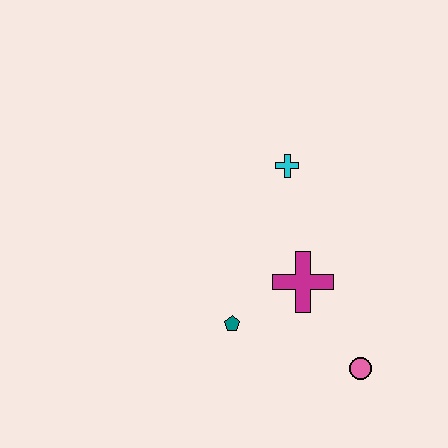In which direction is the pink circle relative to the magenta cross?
The pink circle is below the magenta cross.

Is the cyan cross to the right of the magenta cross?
No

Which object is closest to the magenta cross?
The teal pentagon is closest to the magenta cross.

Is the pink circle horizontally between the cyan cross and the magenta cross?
No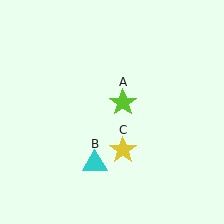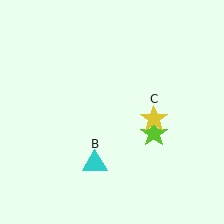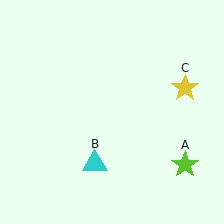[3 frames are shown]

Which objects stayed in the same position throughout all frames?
Cyan triangle (object B) remained stationary.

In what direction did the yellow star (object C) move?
The yellow star (object C) moved up and to the right.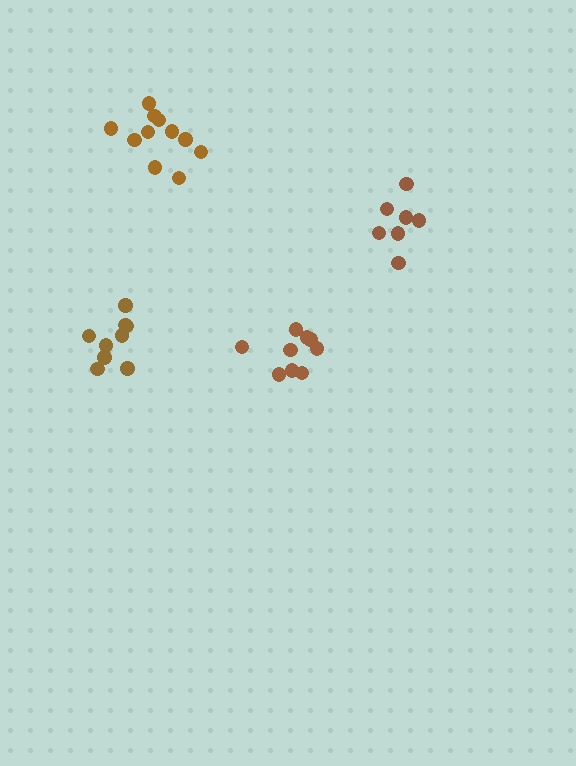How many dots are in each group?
Group 1: 9 dots, Group 2: 9 dots, Group 3: 11 dots, Group 4: 7 dots (36 total).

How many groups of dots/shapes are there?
There are 4 groups.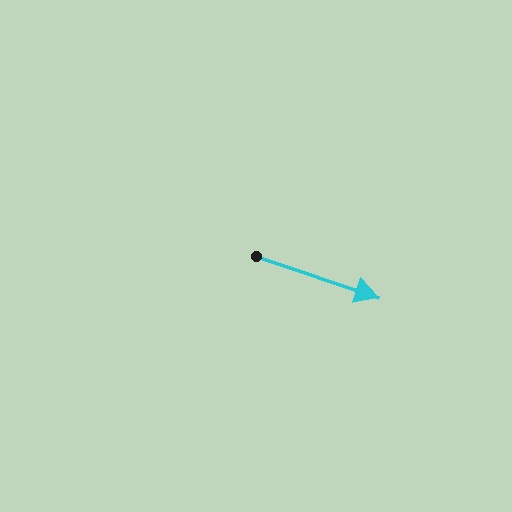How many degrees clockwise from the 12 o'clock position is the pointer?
Approximately 109 degrees.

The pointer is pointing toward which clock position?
Roughly 4 o'clock.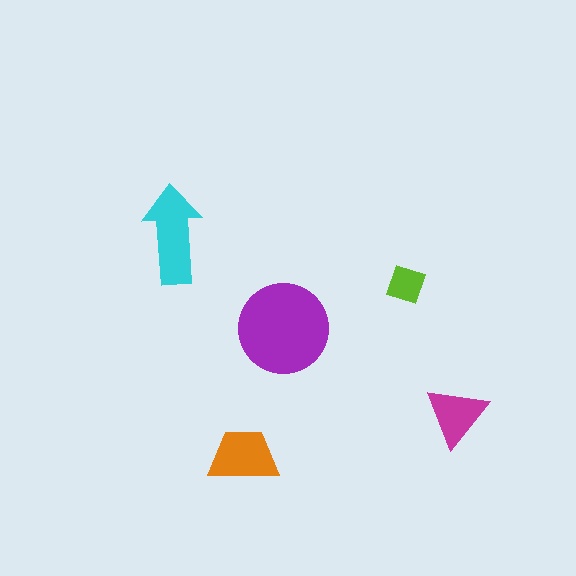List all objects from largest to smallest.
The purple circle, the cyan arrow, the orange trapezoid, the magenta triangle, the lime square.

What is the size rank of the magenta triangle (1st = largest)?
4th.